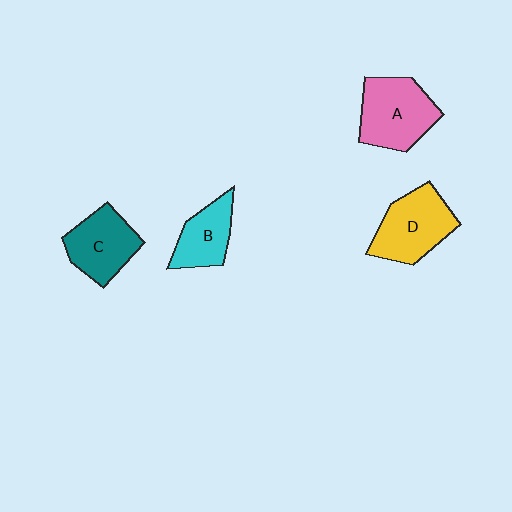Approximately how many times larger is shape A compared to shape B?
Approximately 1.5 times.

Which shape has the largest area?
Shape A (pink).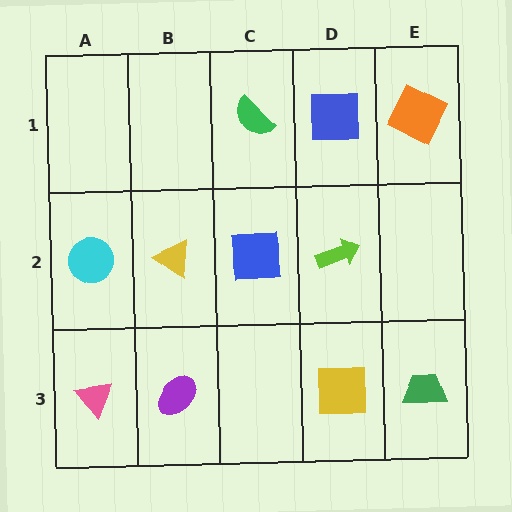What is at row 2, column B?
A yellow triangle.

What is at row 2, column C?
A blue square.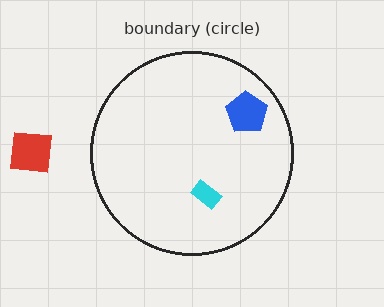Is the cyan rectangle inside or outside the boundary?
Inside.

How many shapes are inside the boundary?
2 inside, 1 outside.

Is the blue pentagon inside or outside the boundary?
Inside.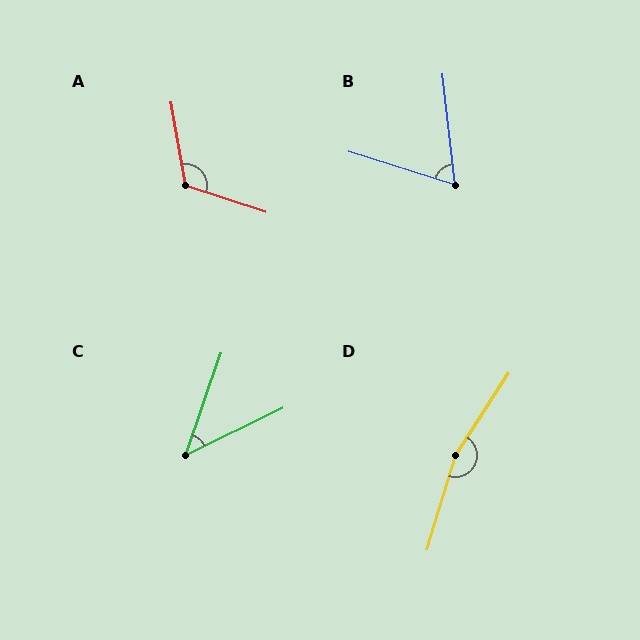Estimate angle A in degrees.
Approximately 118 degrees.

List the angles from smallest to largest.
C (45°), B (66°), A (118°), D (163°).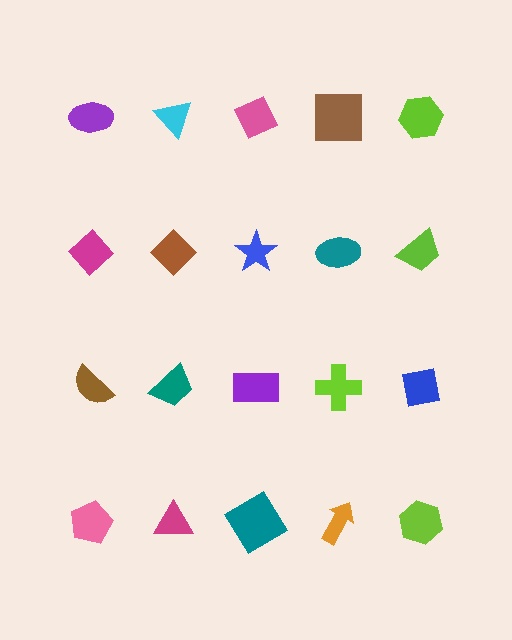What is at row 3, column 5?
A blue square.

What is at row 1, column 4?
A brown square.